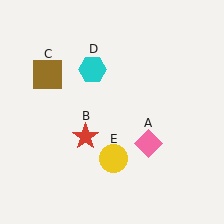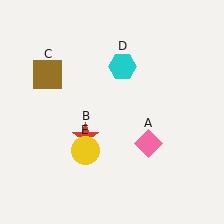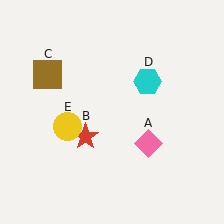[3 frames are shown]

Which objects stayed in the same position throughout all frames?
Pink diamond (object A) and red star (object B) and brown square (object C) remained stationary.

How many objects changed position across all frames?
2 objects changed position: cyan hexagon (object D), yellow circle (object E).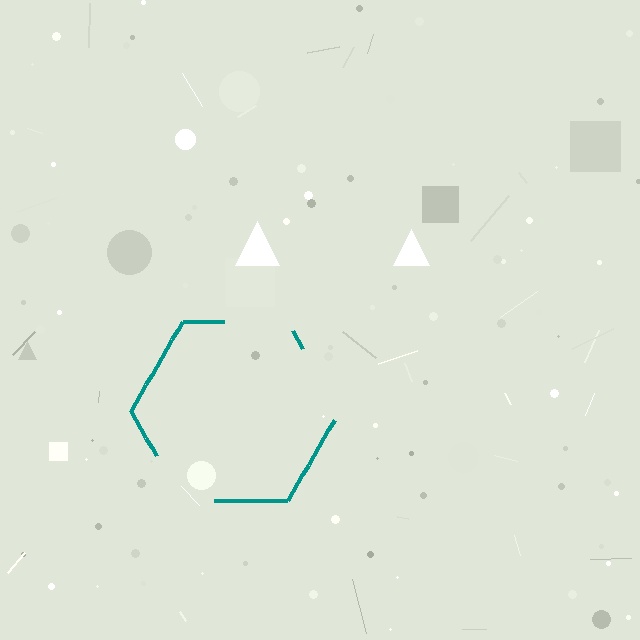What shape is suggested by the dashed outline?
The dashed outline suggests a hexagon.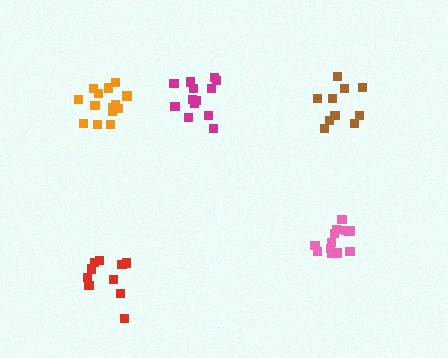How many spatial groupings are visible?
There are 5 spatial groupings.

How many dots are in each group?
Group 1: 14 dots, Group 2: 10 dots, Group 3: 15 dots, Group 4: 10 dots, Group 5: 13 dots (62 total).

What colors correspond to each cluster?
The clusters are colored: orange, brown, pink, red, magenta.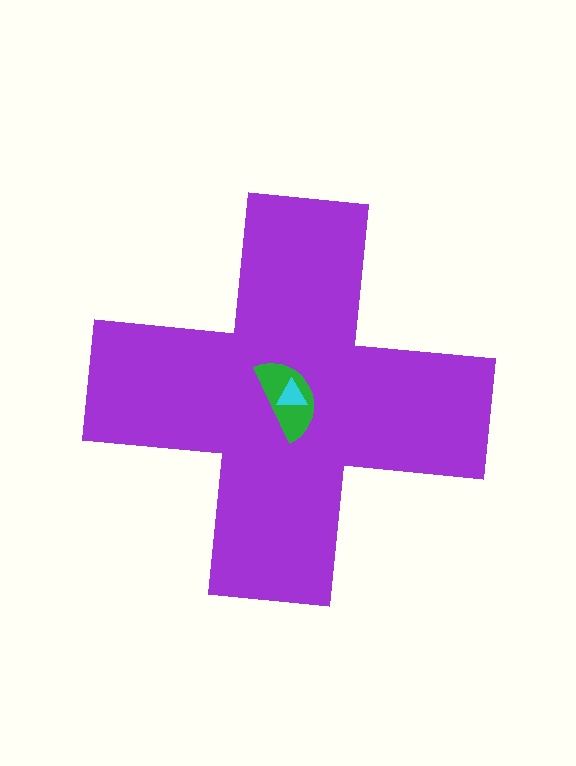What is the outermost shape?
The purple cross.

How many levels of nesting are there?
3.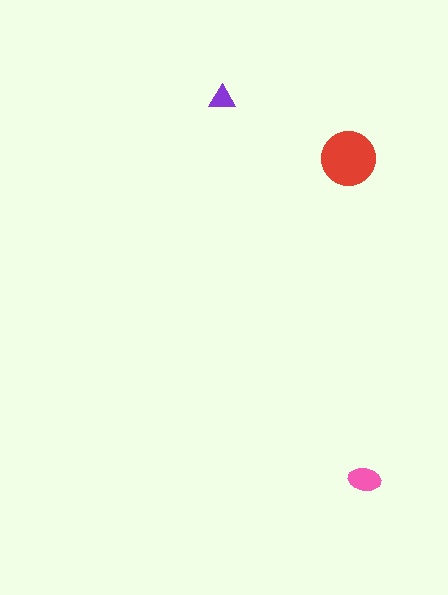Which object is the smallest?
The purple triangle.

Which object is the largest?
The red circle.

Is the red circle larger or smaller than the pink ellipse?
Larger.